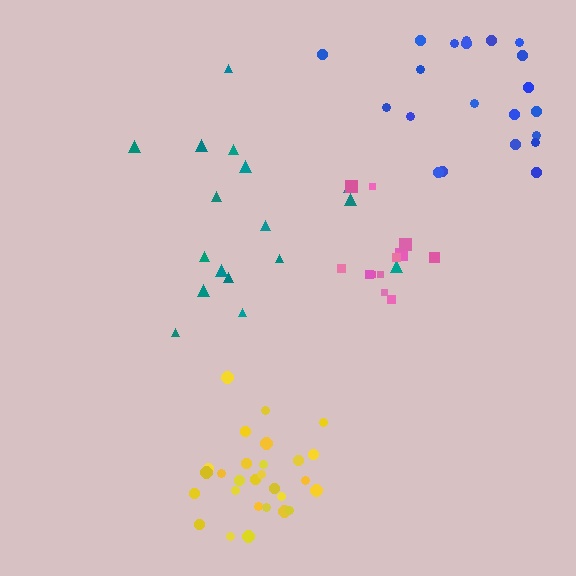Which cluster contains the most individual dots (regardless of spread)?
Yellow (28).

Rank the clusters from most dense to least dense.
yellow, pink, blue, teal.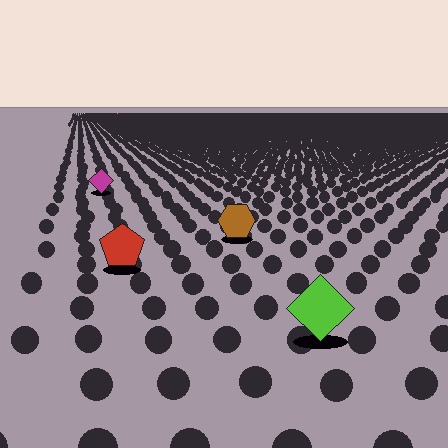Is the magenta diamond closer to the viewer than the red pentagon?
No. The red pentagon is closer — you can tell from the texture gradient: the ground texture is coarser near it.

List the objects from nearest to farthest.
From nearest to farthest: the lime diamond, the red pentagon, the brown hexagon, the magenta diamond.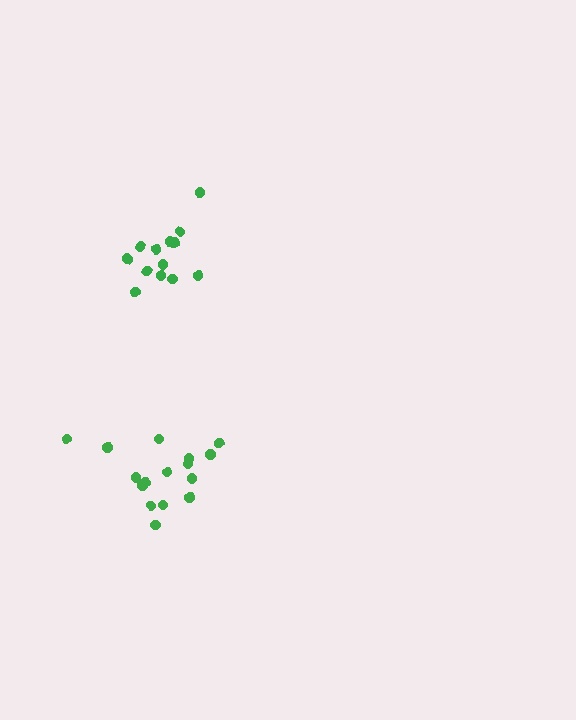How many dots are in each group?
Group 1: 16 dots, Group 2: 13 dots (29 total).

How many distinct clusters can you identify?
There are 2 distinct clusters.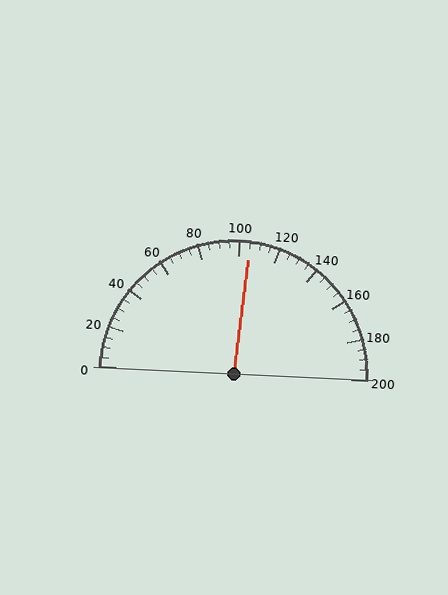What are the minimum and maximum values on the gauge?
The gauge ranges from 0 to 200.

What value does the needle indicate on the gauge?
The needle indicates approximately 105.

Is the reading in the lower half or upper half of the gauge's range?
The reading is in the upper half of the range (0 to 200).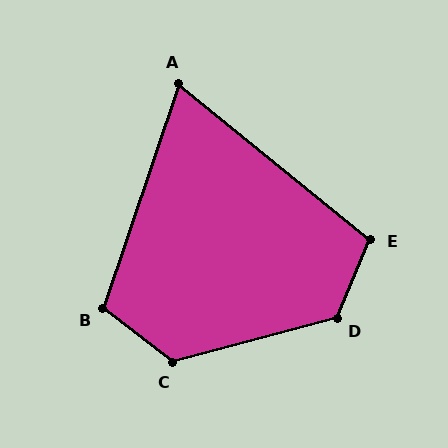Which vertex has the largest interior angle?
D, at approximately 128 degrees.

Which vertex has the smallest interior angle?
A, at approximately 69 degrees.